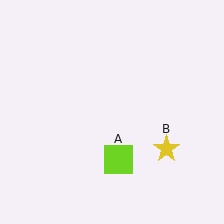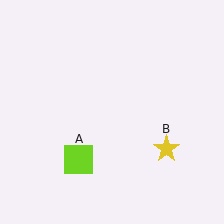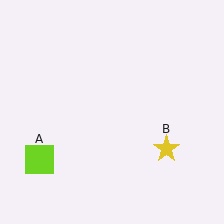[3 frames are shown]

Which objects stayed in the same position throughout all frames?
Yellow star (object B) remained stationary.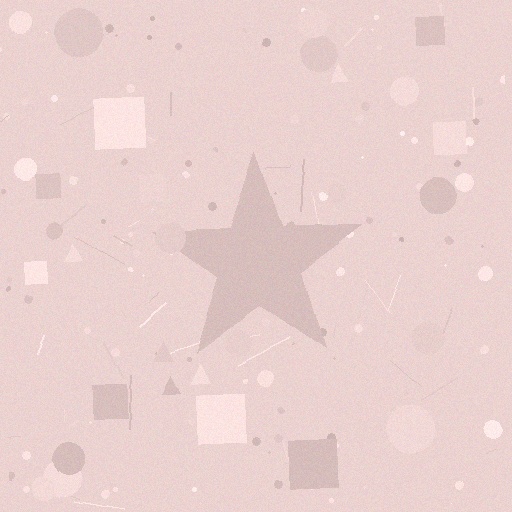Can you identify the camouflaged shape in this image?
The camouflaged shape is a star.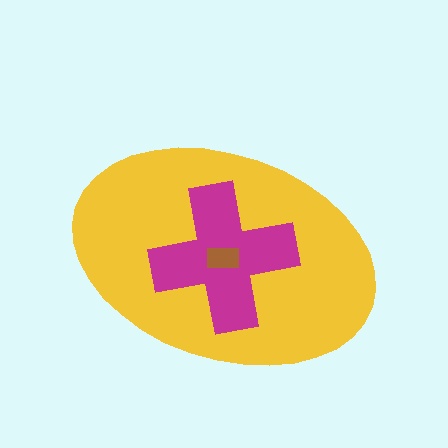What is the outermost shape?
The yellow ellipse.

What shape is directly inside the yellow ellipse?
The magenta cross.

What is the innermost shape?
The brown rectangle.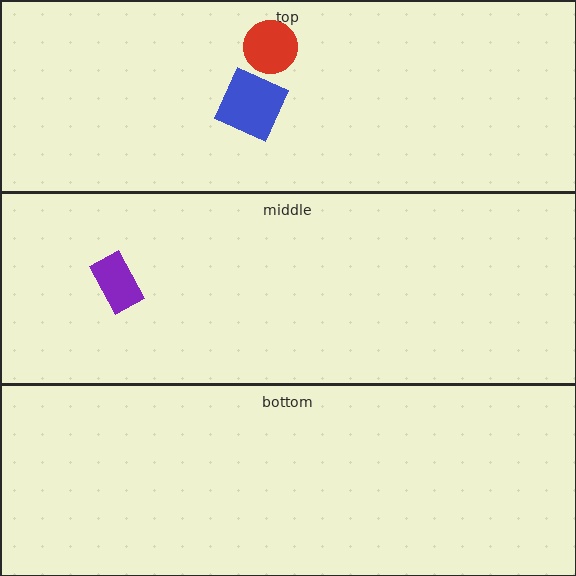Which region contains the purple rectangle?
The middle region.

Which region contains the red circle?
The top region.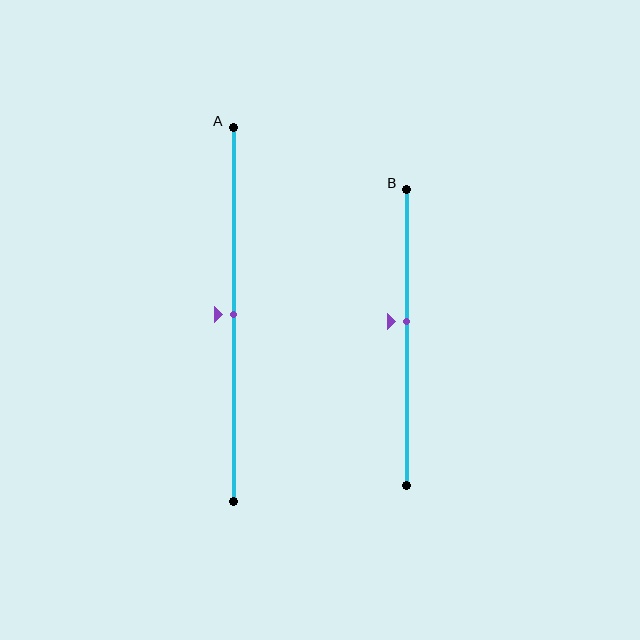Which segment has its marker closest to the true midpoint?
Segment A has its marker closest to the true midpoint.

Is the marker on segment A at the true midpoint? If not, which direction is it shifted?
Yes, the marker on segment A is at the true midpoint.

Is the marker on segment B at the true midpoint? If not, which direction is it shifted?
No, the marker on segment B is shifted upward by about 6% of the segment length.